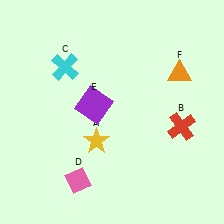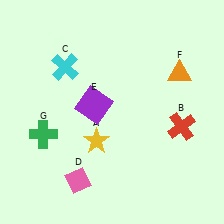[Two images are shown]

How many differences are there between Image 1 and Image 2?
There is 1 difference between the two images.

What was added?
A green cross (G) was added in Image 2.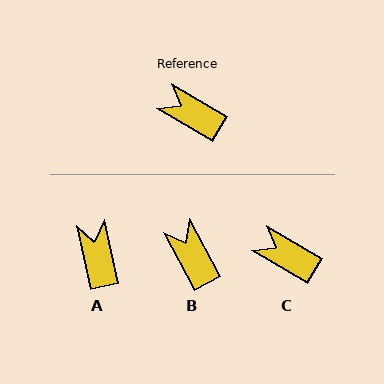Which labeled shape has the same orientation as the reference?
C.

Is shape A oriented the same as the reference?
No, it is off by about 47 degrees.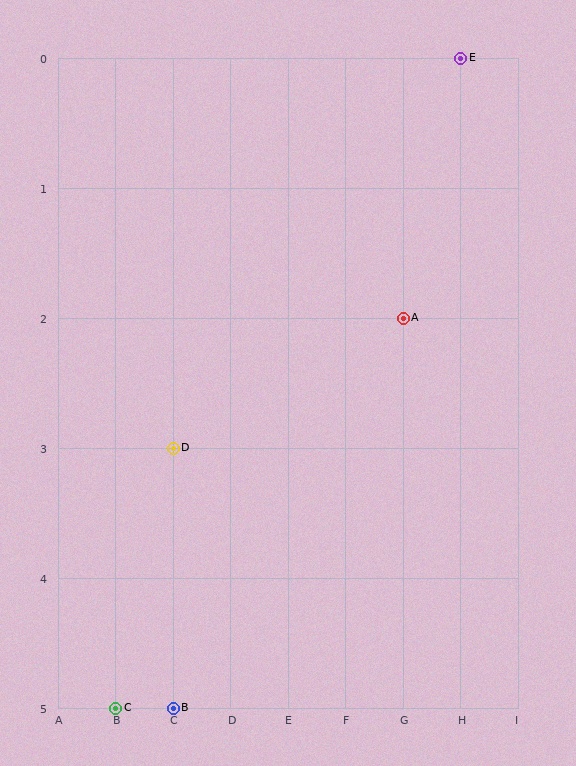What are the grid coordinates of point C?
Point C is at grid coordinates (B, 5).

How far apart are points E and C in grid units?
Points E and C are 6 columns and 5 rows apart (about 7.8 grid units diagonally).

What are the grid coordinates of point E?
Point E is at grid coordinates (H, 0).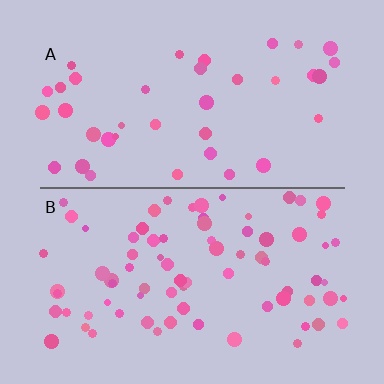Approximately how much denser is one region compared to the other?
Approximately 2.1× — region B over region A.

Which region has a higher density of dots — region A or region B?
B (the bottom).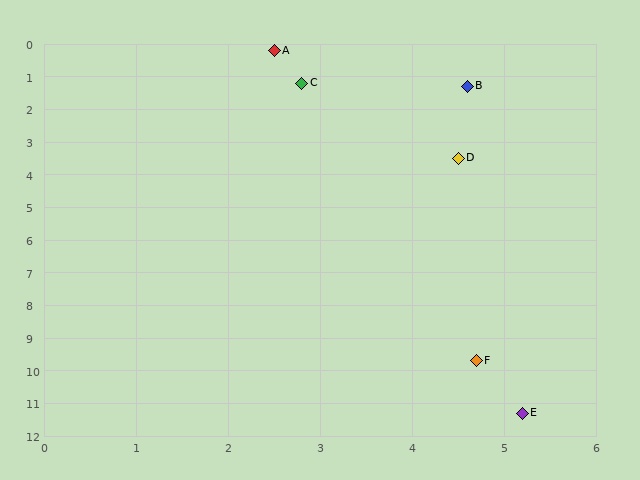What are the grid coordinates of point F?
Point F is at approximately (4.7, 9.7).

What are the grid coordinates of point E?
Point E is at approximately (5.2, 11.3).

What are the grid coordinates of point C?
Point C is at approximately (2.8, 1.2).